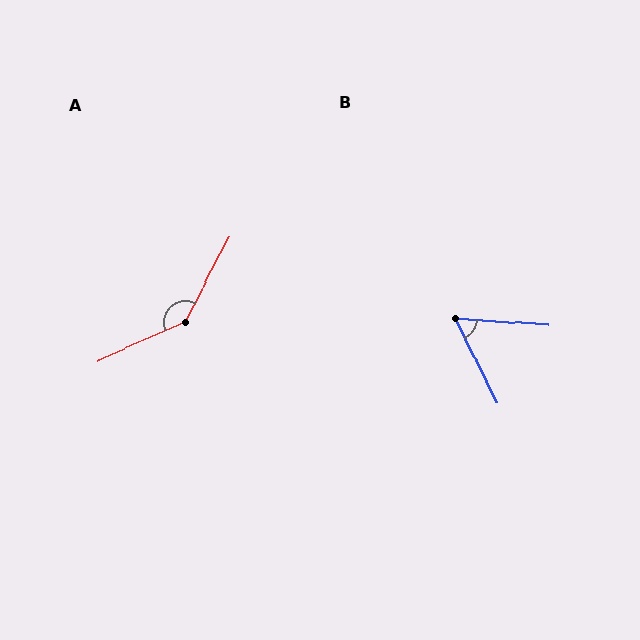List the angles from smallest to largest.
B (60°), A (142°).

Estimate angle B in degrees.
Approximately 60 degrees.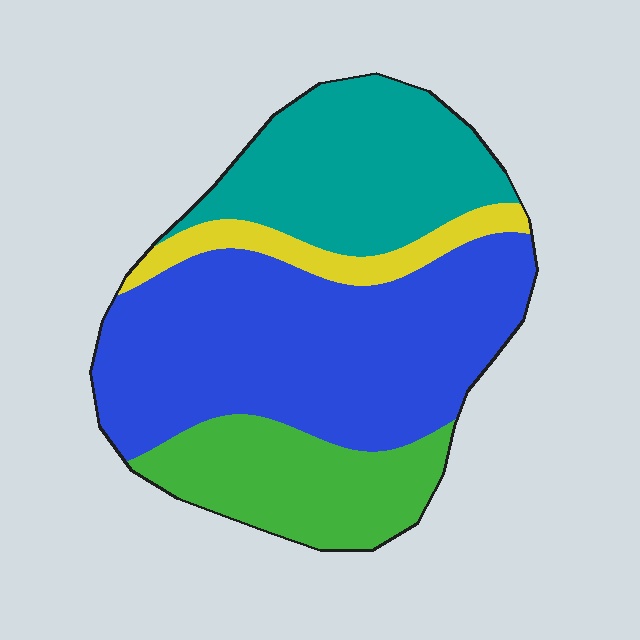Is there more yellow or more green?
Green.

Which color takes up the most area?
Blue, at roughly 45%.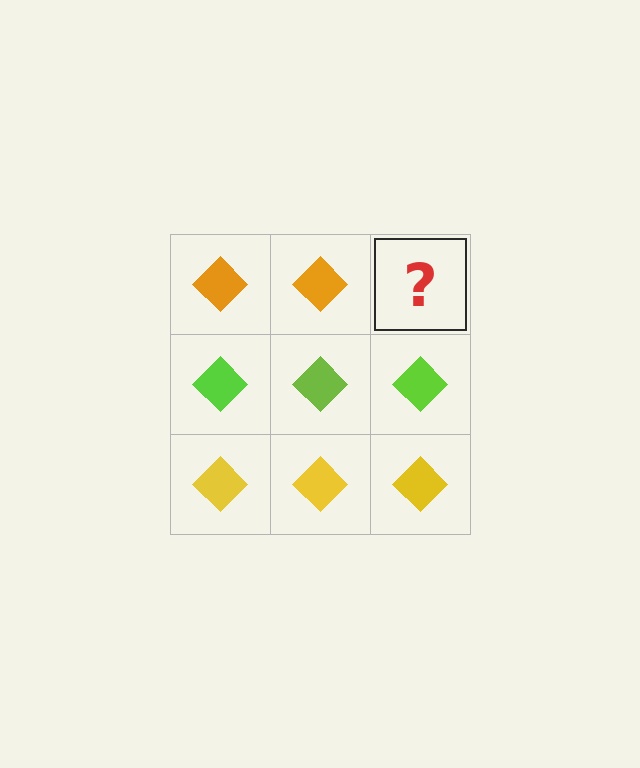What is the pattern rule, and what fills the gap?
The rule is that each row has a consistent color. The gap should be filled with an orange diamond.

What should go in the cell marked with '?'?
The missing cell should contain an orange diamond.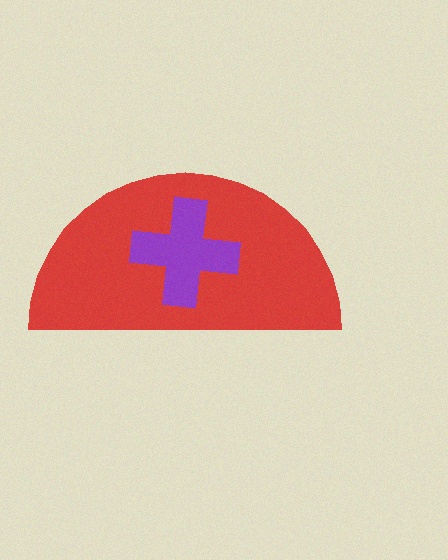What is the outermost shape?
The red semicircle.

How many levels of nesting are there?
2.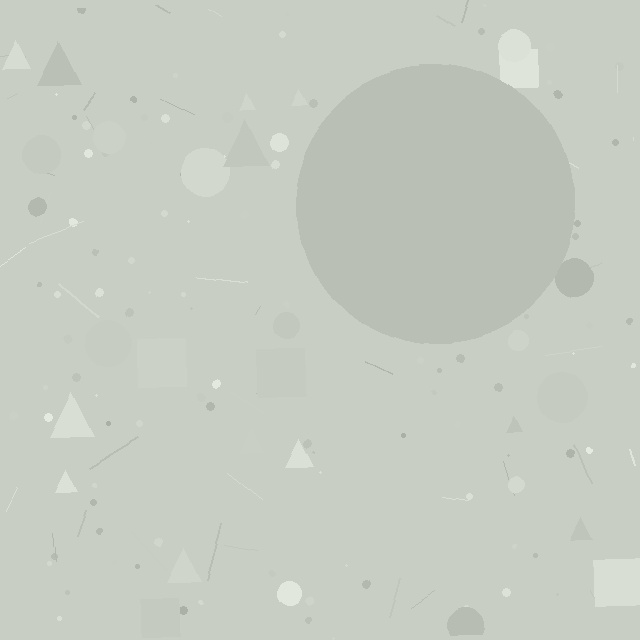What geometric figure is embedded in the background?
A circle is embedded in the background.